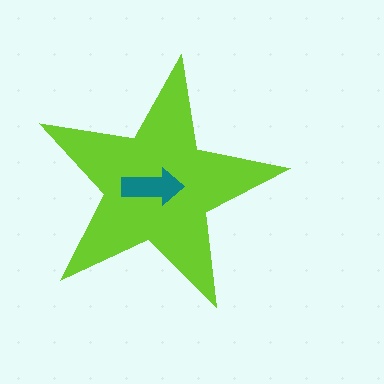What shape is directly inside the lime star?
The teal arrow.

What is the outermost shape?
The lime star.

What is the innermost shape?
The teal arrow.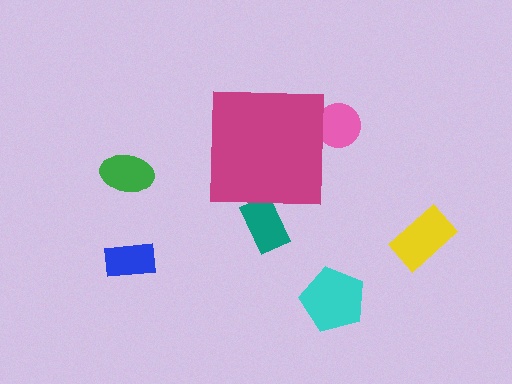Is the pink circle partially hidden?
Yes, the pink circle is partially hidden behind the magenta square.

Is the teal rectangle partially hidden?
Yes, the teal rectangle is partially hidden behind the magenta square.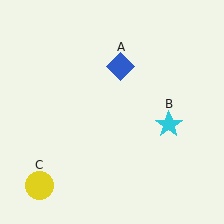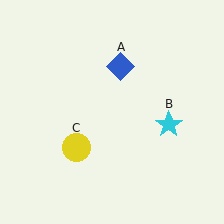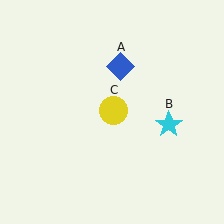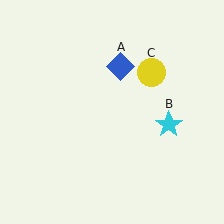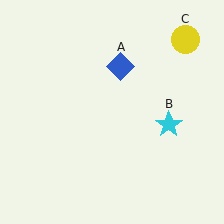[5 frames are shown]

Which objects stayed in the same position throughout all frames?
Blue diamond (object A) and cyan star (object B) remained stationary.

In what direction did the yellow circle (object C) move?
The yellow circle (object C) moved up and to the right.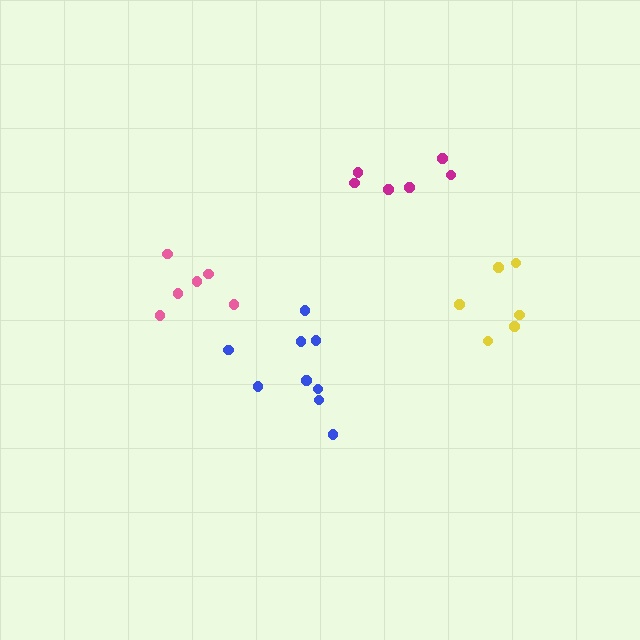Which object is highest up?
The magenta cluster is topmost.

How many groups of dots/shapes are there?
There are 4 groups.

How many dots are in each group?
Group 1: 6 dots, Group 2: 7 dots, Group 3: 6 dots, Group 4: 9 dots (28 total).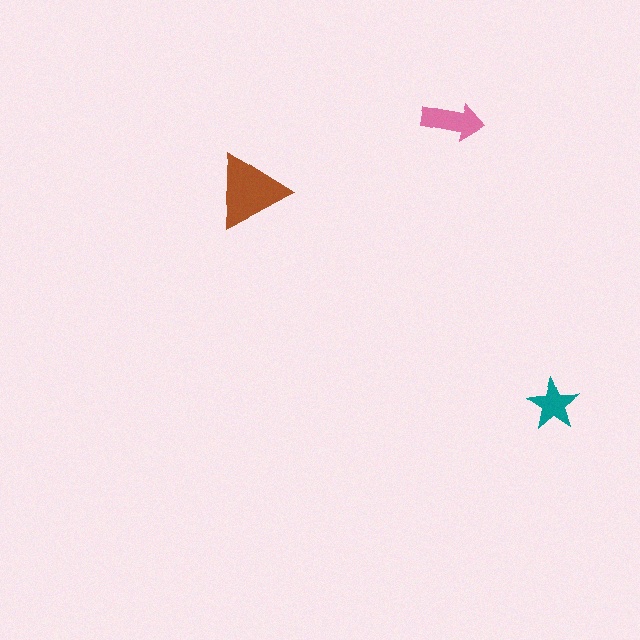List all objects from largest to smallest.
The brown triangle, the pink arrow, the teal star.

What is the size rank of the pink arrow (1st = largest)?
2nd.